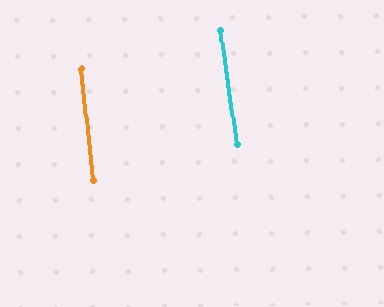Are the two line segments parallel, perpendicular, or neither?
Parallel — their directions differ by only 1.5°.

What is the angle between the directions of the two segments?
Approximately 1 degree.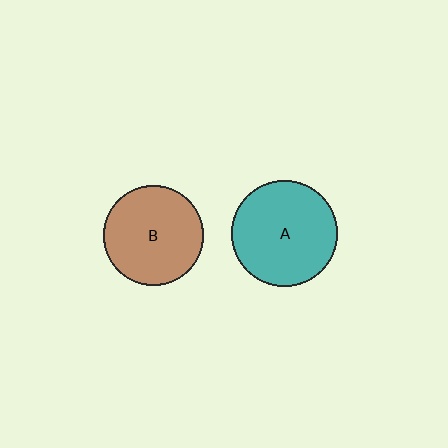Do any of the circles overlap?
No, none of the circles overlap.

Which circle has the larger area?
Circle A (teal).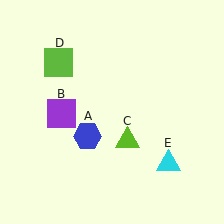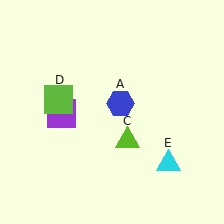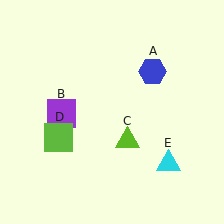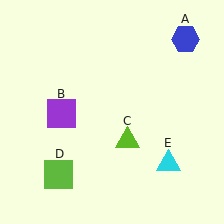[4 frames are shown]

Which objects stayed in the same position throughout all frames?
Purple square (object B) and lime triangle (object C) and cyan triangle (object E) remained stationary.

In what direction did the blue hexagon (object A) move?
The blue hexagon (object A) moved up and to the right.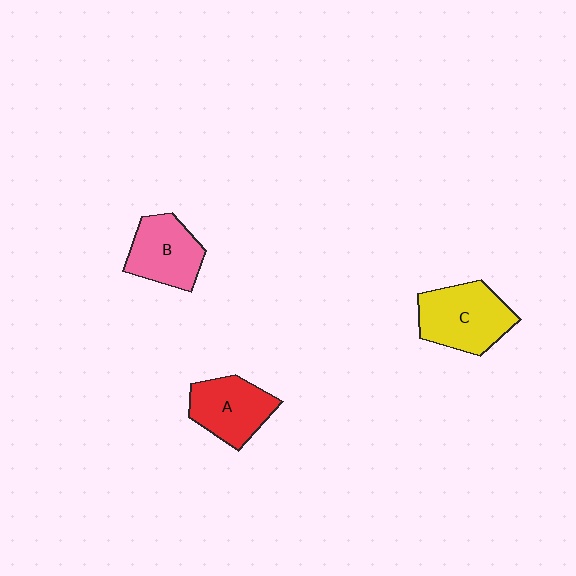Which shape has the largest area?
Shape C (yellow).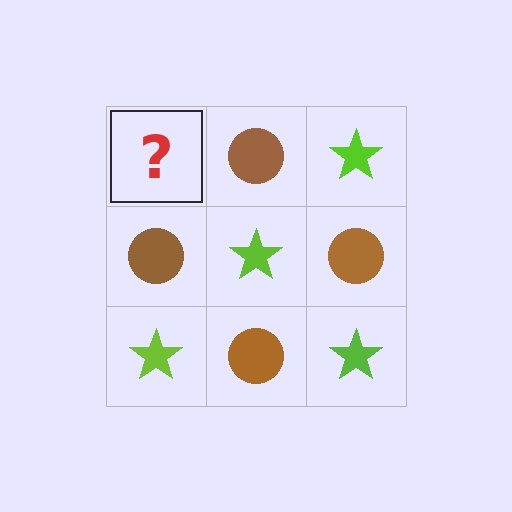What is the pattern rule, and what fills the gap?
The rule is that it alternates lime star and brown circle in a checkerboard pattern. The gap should be filled with a lime star.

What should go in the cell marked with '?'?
The missing cell should contain a lime star.